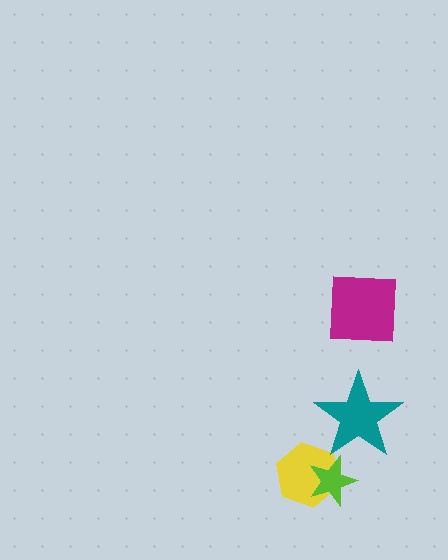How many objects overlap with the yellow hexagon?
1 object overlaps with the yellow hexagon.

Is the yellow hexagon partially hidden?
Yes, it is partially covered by another shape.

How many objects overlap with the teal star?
0 objects overlap with the teal star.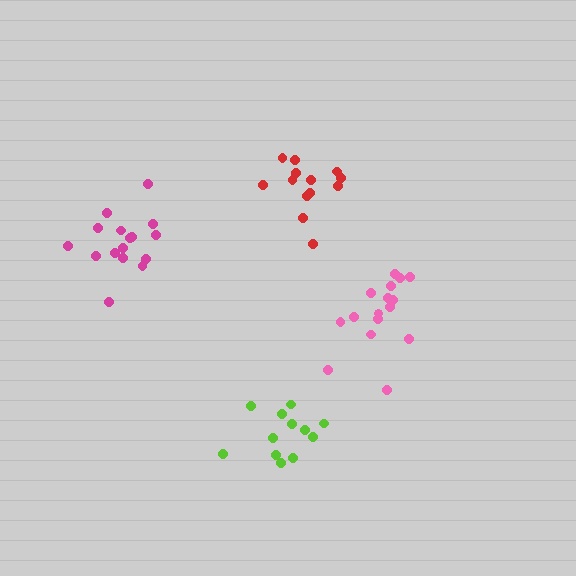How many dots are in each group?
Group 1: 13 dots, Group 2: 16 dots, Group 3: 13 dots, Group 4: 17 dots (59 total).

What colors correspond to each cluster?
The clusters are colored: red, pink, lime, magenta.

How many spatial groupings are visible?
There are 4 spatial groupings.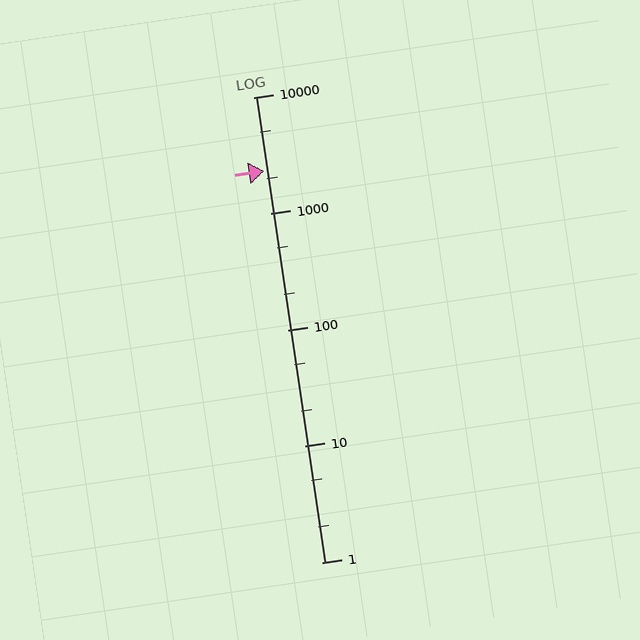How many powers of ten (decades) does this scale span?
The scale spans 4 decades, from 1 to 10000.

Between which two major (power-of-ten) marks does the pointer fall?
The pointer is between 1000 and 10000.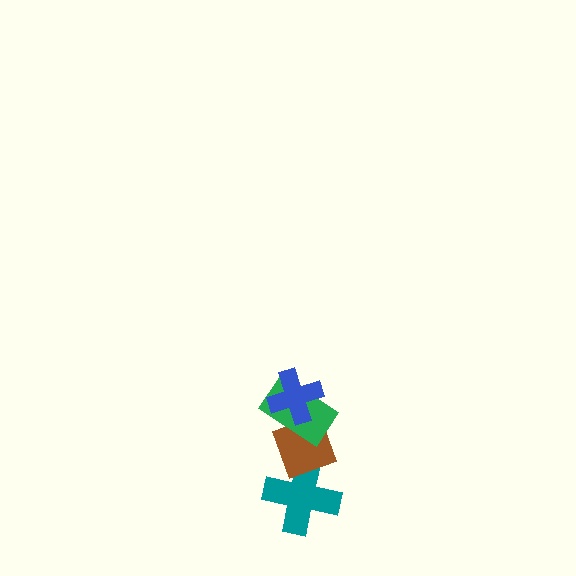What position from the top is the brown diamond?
The brown diamond is 3rd from the top.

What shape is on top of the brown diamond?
The green rectangle is on top of the brown diamond.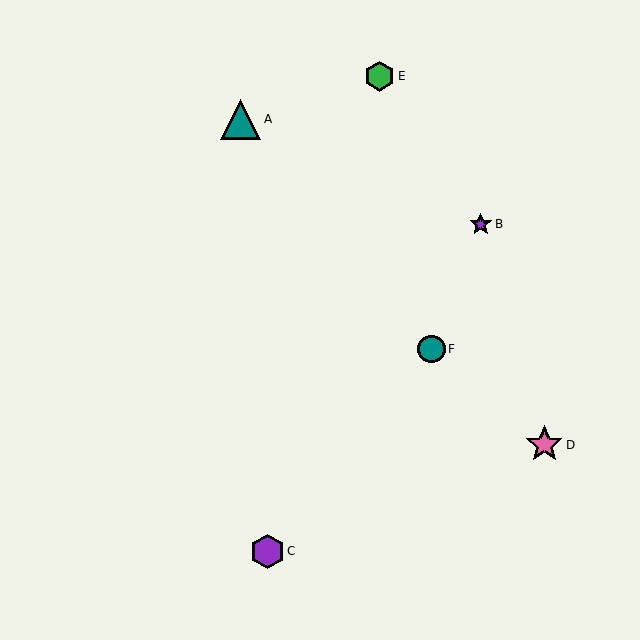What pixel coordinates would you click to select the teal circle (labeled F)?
Click at (431, 349) to select the teal circle F.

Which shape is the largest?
The teal triangle (labeled A) is the largest.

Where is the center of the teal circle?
The center of the teal circle is at (431, 349).